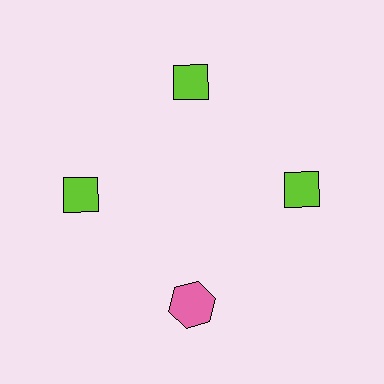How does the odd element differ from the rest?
It differs in both color (pink instead of lime) and shape (hexagon instead of diamond).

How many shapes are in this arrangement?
There are 4 shapes arranged in a ring pattern.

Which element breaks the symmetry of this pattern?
The pink hexagon at roughly the 6 o'clock position breaks the symmetry. All other shapes are lime diamonds.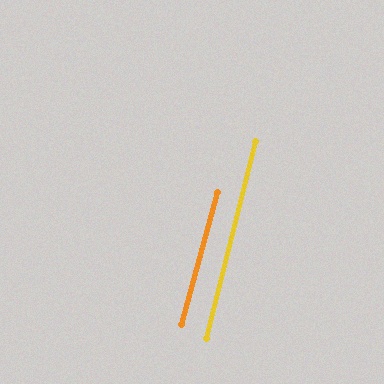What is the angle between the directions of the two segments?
Approximately 2 degrees.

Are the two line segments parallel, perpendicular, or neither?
Parallel — their directions differ by only 1.5°.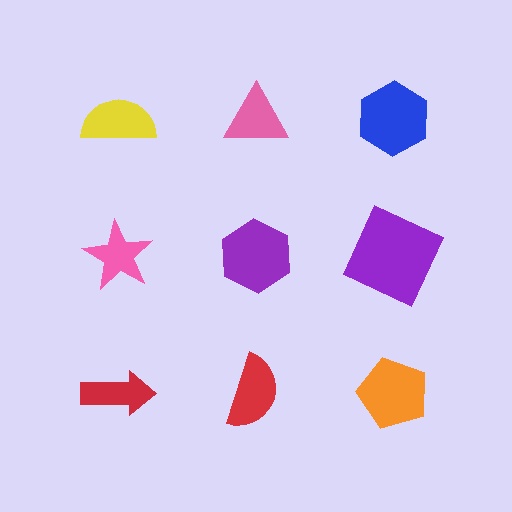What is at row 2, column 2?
A purple hexagon.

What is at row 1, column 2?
A pink triangle.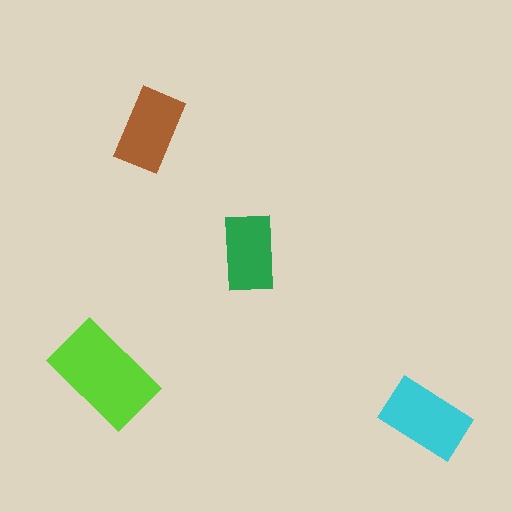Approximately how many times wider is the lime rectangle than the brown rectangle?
About 1.5 times wider.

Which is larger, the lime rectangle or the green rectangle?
The lime one.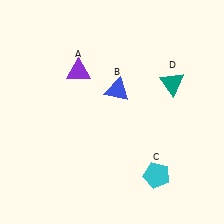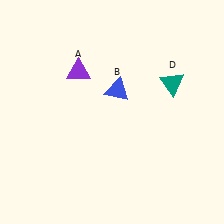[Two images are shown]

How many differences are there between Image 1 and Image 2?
There is 1 difference between the two images.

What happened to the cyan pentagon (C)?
The cyan pentagon (C) was removed in Image 2. It was in the bottom-right area of Image 1.